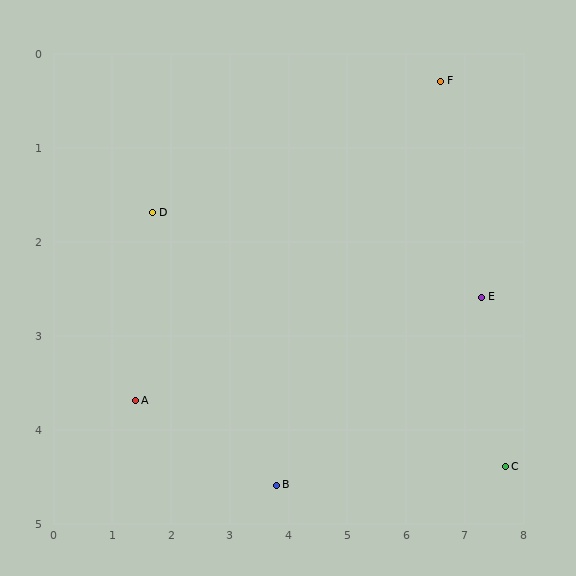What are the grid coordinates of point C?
Point C is at approximately (7.7, 4.4).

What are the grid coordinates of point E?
Point E is at approximately (7.3, 2.6).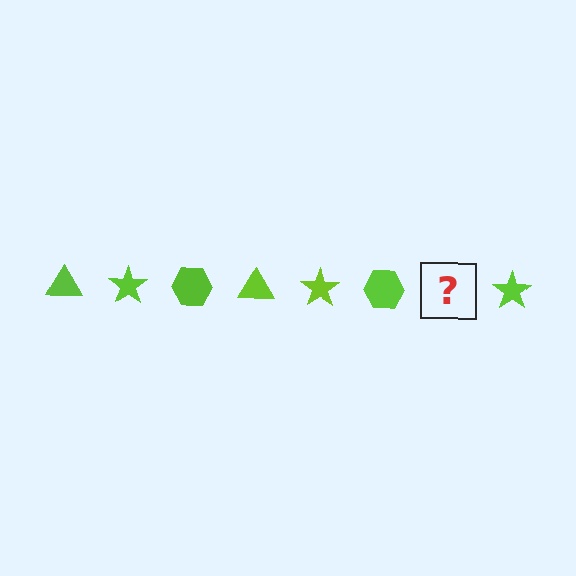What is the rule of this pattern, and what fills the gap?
The rule is that the pattern cycles through triangle, star, hexagon shapes in lime. The gap should be filled with a lime triangle.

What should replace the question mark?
The question mark should be replaced with a lime triangle.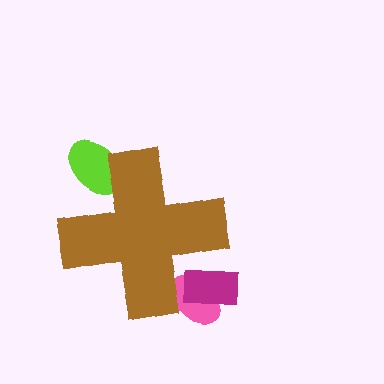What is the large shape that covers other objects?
A brown cross.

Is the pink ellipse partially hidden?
Yes, the pink ellipse is partially hidden behind the brown cross.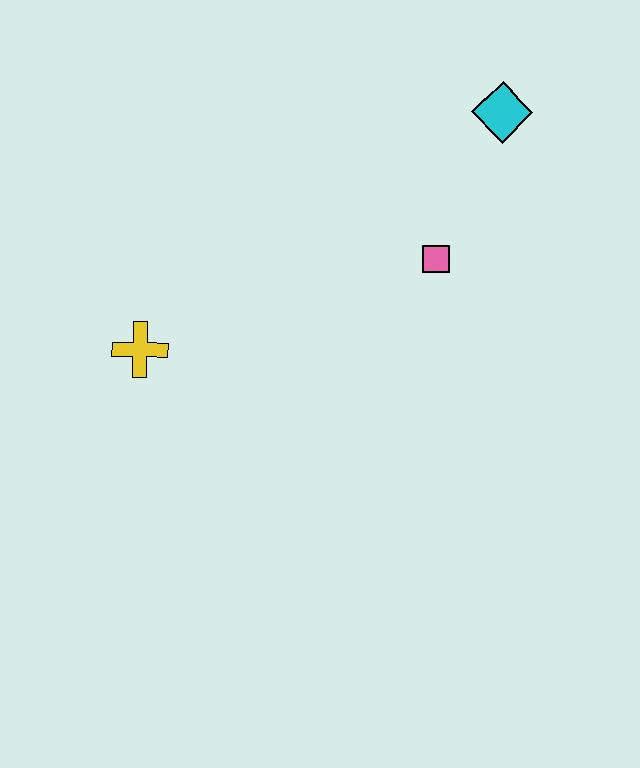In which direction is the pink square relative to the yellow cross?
The pink square is to the right of the yellow cross.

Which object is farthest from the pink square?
The yellow cross is farthest from the pink square.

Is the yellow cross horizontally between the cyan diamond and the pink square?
No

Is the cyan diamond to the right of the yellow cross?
Yes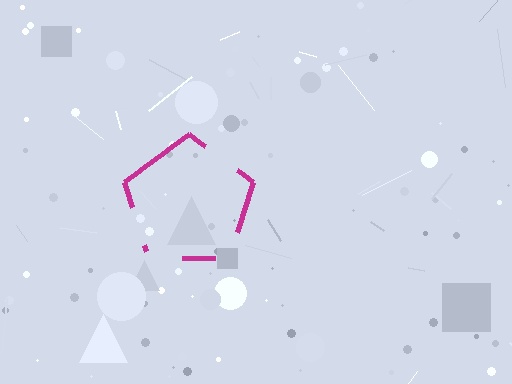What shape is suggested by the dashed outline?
The dashed outline suggests a pentagon.